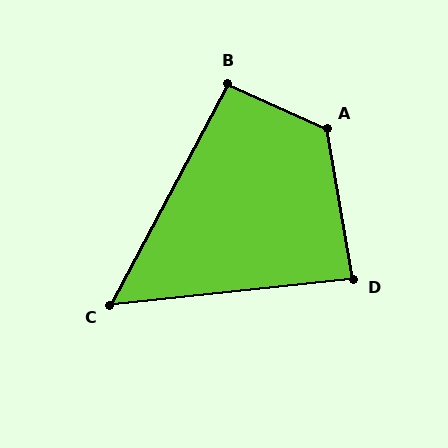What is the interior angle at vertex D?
Approximately 86 degrees (approximately right).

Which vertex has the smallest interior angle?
C, at approximately 56 degrees.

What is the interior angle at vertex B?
Approximately 94 degrees (approximately right).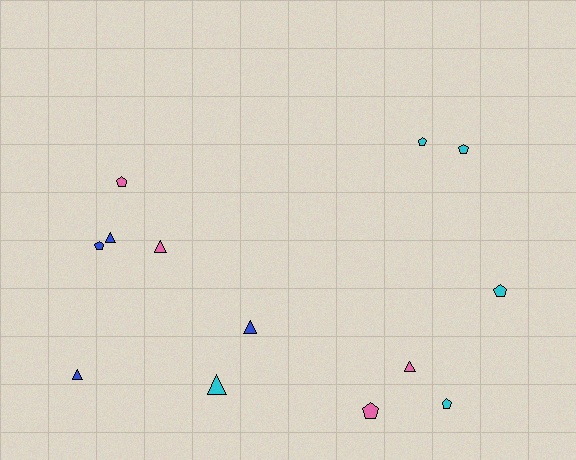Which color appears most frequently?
Cyan, with 5 objects.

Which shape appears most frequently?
Pentagon, with 7 objects.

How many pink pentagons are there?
There are 2 pink pentagons.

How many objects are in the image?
There are 13 objects.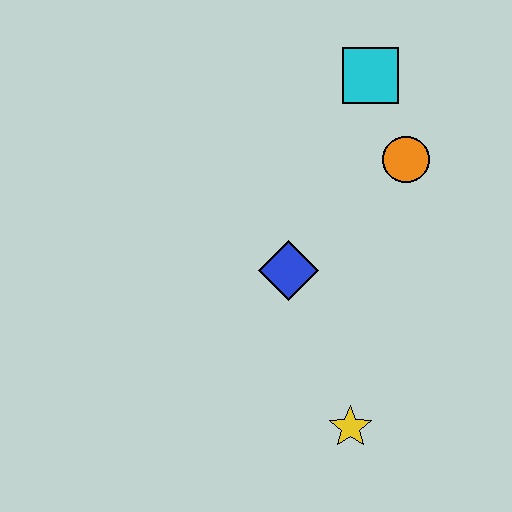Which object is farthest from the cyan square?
The yellow star is farthest from the cyan square.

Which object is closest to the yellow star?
The blue diamond is closest to the yellow star.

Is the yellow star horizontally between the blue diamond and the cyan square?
Yes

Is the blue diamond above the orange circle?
No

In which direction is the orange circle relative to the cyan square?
The orange circle is below the cyan square.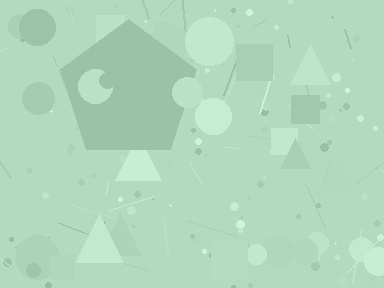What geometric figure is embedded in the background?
A pentagon is embedded in the background.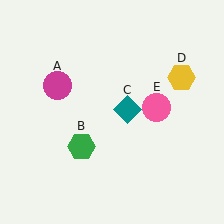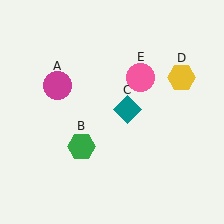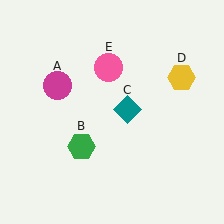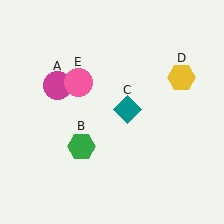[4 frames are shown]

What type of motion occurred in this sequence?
The pink circle (object E) rotated counterclockwise around the center of the scene.